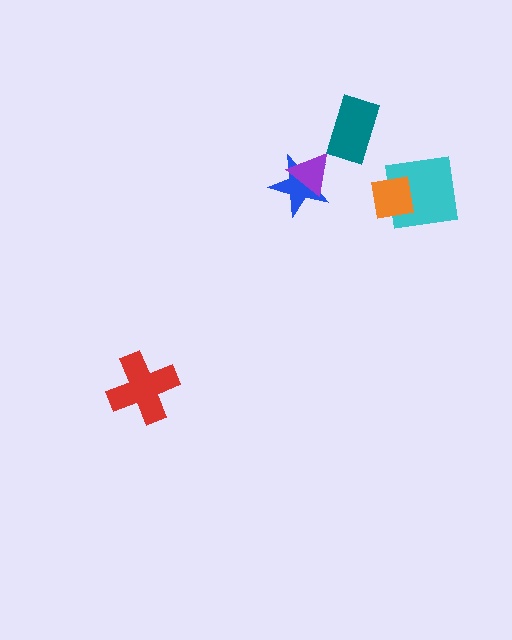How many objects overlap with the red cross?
0 objects overlap with the red cross.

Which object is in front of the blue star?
The purple triangle is in front of the blue star.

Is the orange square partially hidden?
No, no other shape covers it.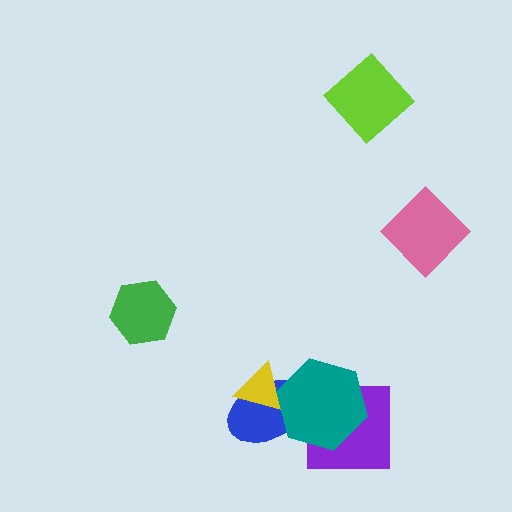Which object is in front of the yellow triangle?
The teal hexagon is in front of the yellow triangle.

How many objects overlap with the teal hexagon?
3 objects overlap with the teal hexagon.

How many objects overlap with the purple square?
1 object overlaps with the purple square.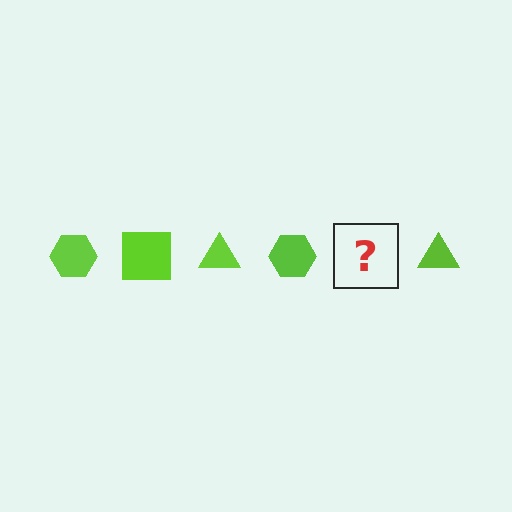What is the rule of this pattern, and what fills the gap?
The rule is that the pattern cycles through hexagon, square, triangle shapes in lime. The gap should be filled with a lime square.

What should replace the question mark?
The question mark should be replaced with a lime square.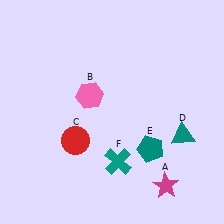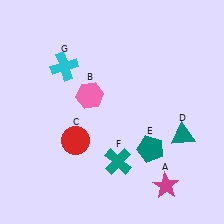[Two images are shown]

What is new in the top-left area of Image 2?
A cyan cross (G) was added in the top-left area of Image 2.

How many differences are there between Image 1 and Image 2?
There is 1 difference between the two images.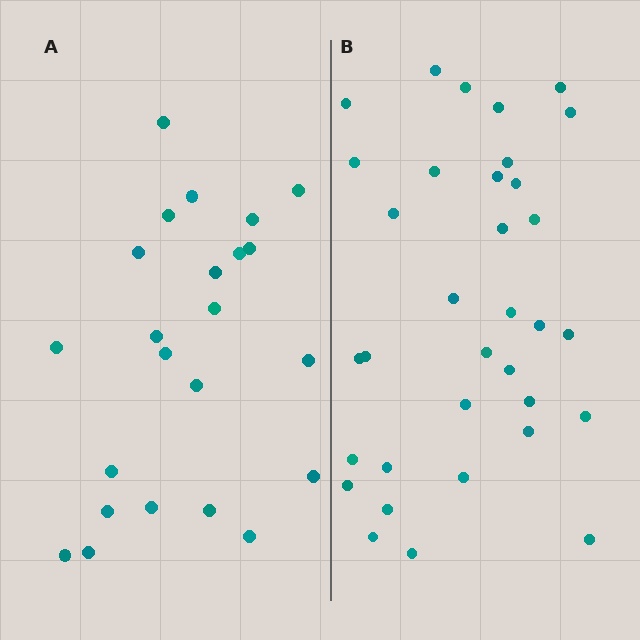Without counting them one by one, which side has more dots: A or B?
Region B (the right region) has more dots.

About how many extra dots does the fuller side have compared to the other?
Region B has roughly 12 or so more dots than region A.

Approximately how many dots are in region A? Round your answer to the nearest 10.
About 20 dots. (The exact count is 23, which rounds to 20.)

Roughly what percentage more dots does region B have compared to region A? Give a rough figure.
About 50% more.